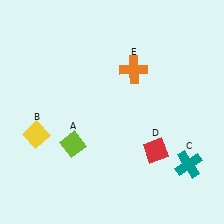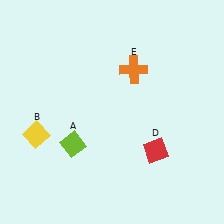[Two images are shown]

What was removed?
The teal cross (C) was removed in Image 2.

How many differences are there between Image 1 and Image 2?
There is 1 difference between the two images.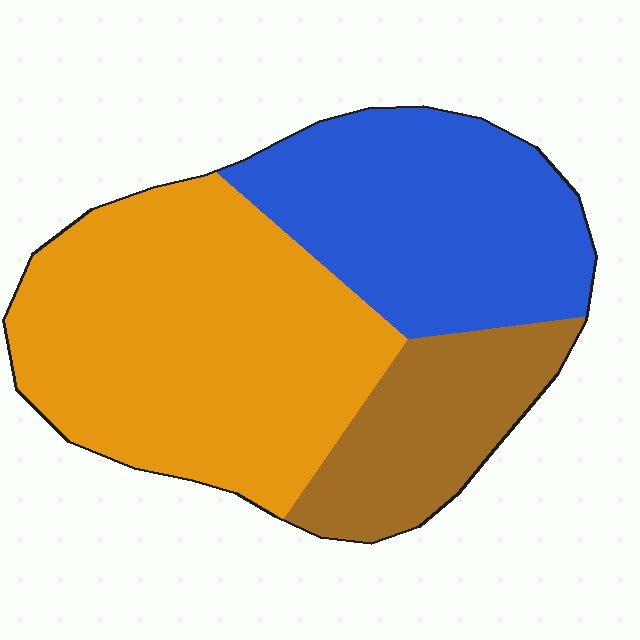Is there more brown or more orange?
Orange.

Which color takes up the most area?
Orange, at roughly 50%.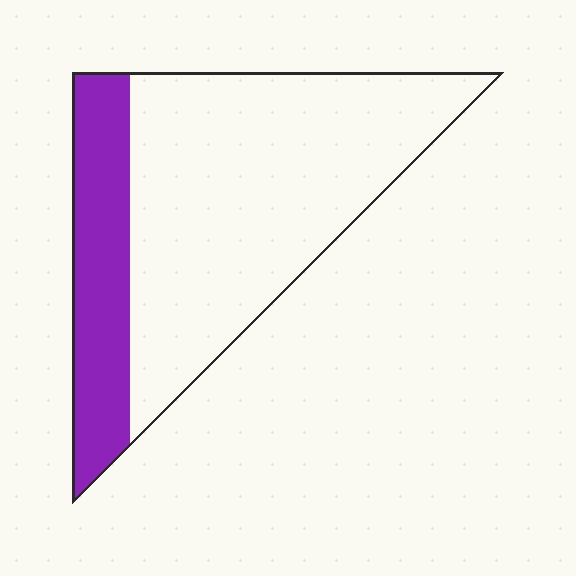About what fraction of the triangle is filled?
About one quarter (1/4).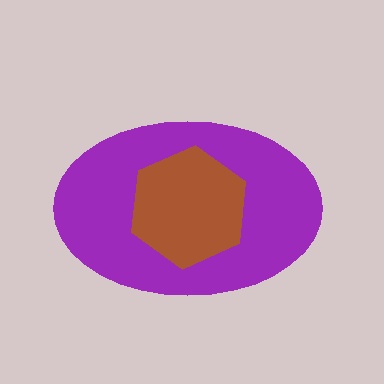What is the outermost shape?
The purple ellipse.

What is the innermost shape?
The brown hexagon.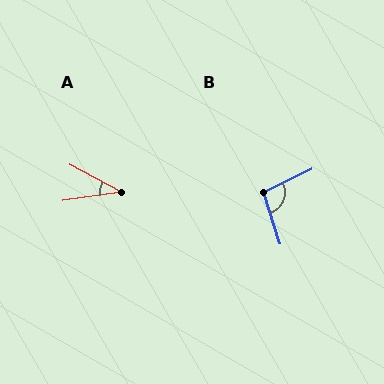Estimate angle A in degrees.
Approximately 36 degrees.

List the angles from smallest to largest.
A (36°), B (98°).